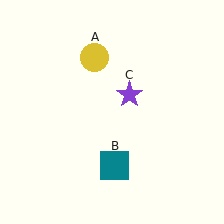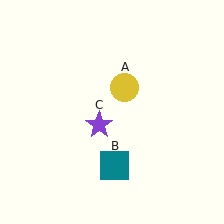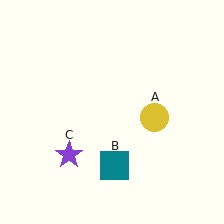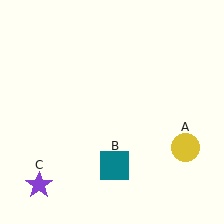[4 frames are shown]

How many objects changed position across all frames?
2 objects changed position: yellow circle (object A), purple star (object C).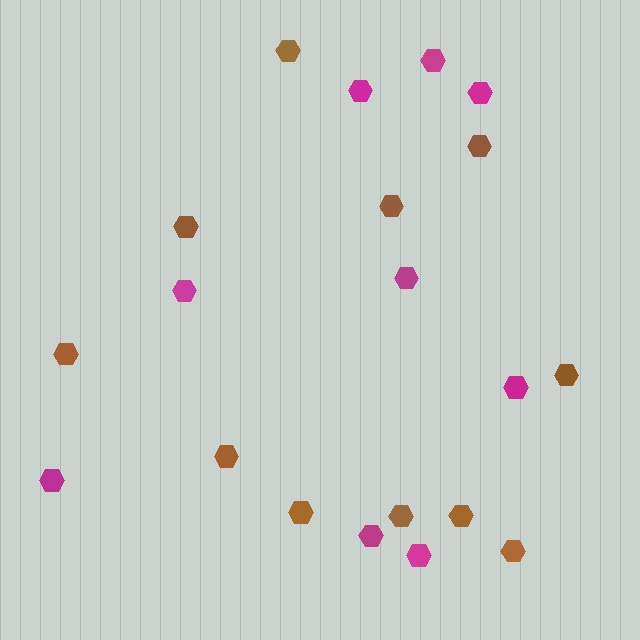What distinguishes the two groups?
There are 2 groups: one group of brown hexagons (11) and one group of magenta hexagons (9).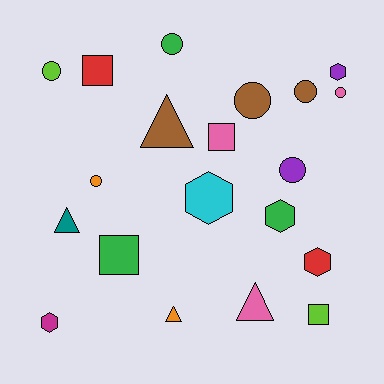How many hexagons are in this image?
There are 5 hexagons.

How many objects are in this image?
There are 20 objects.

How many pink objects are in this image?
There are 3 pink objects.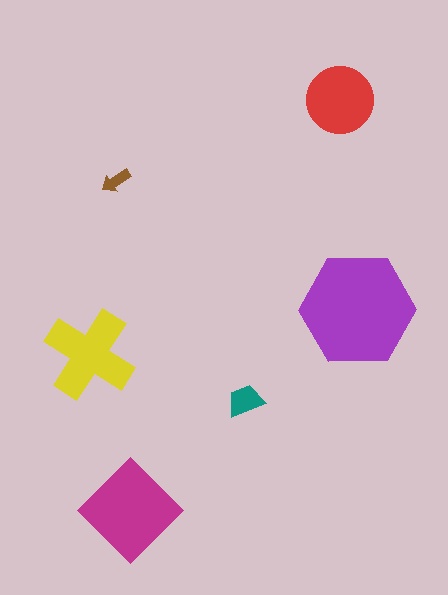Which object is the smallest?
The brown arrow.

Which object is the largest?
The purple hexagon.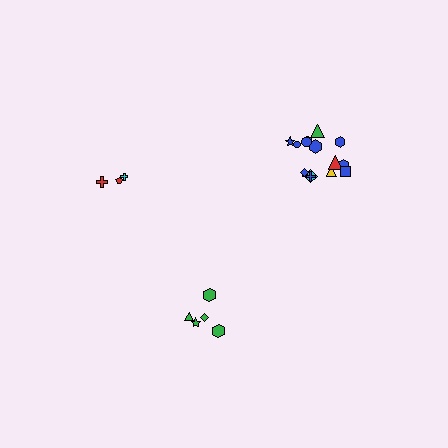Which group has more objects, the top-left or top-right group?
The top-right group.